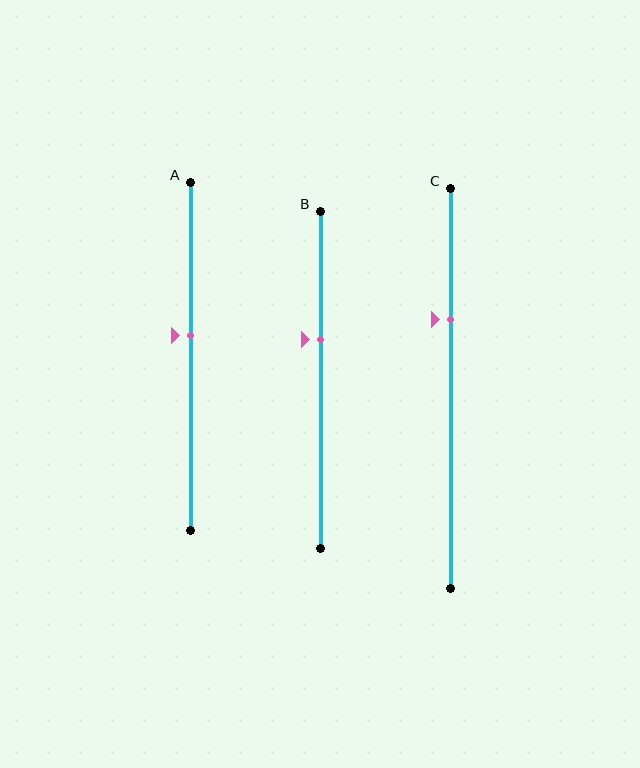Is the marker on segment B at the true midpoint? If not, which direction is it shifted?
No, the marker on segment B is shifted upward by about 12% of the segment length.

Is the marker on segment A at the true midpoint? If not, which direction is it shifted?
No, the marker on segment A is shifted upward by about 6% of the segment length.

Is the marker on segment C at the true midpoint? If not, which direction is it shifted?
No, the marker on segment C is shifted upward by about 17% of the segment length.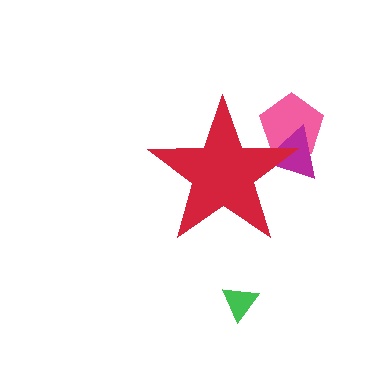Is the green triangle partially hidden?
No, the green triangle is fully visible.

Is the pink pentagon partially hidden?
Yes, the pink pentagon is partially hidden behind the red star.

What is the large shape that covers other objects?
A red star.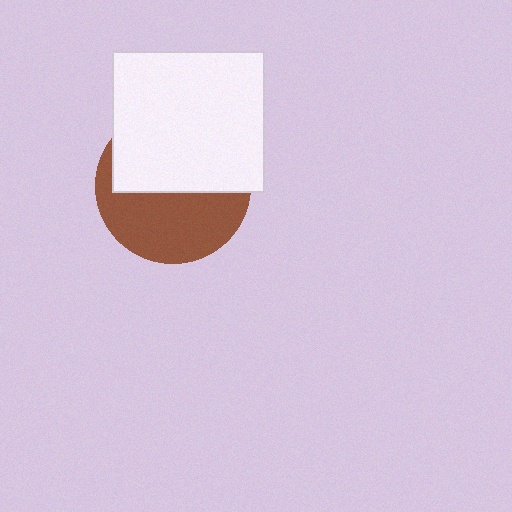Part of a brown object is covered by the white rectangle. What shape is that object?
It is a circle.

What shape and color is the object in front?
The object in front is a white rectangle.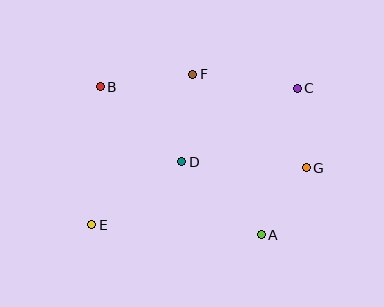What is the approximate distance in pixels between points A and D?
The distance between A and D is approximately 108 pixels.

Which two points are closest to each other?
Points C and G are closest to each other.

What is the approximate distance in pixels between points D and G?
The distance between D and G is approximately 125 pixels.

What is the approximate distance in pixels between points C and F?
The distance between C and F is approximately 106 pixels.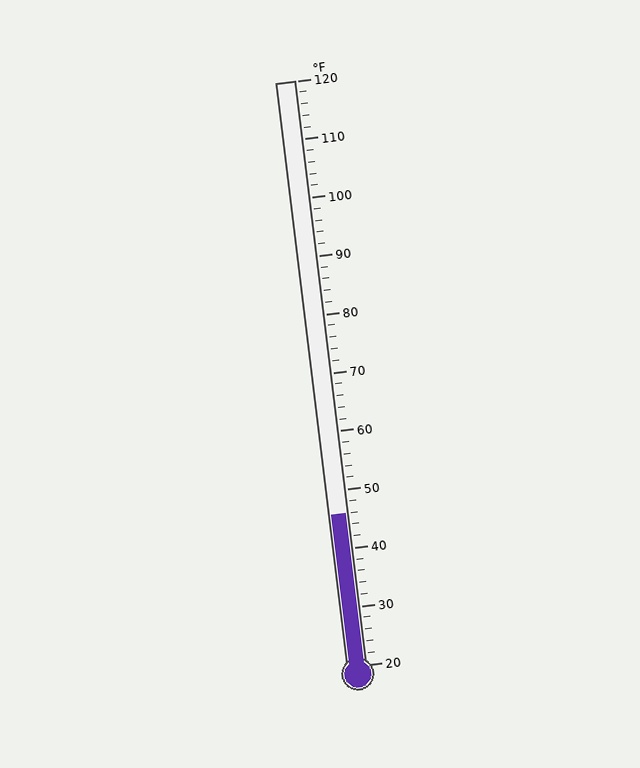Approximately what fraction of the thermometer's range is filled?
The thermometer is filled to approximately 25% of its range.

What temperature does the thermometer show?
The thermometer shows approximately 46°F.